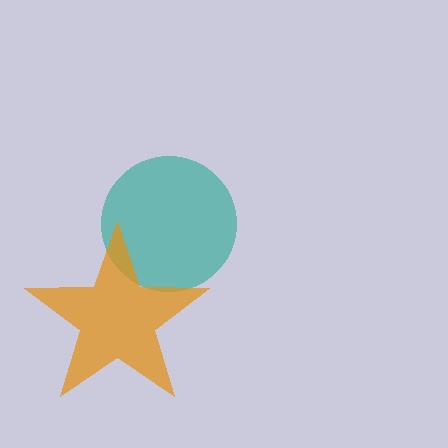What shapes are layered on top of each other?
The layered shapes are: a teal circle, an orange star.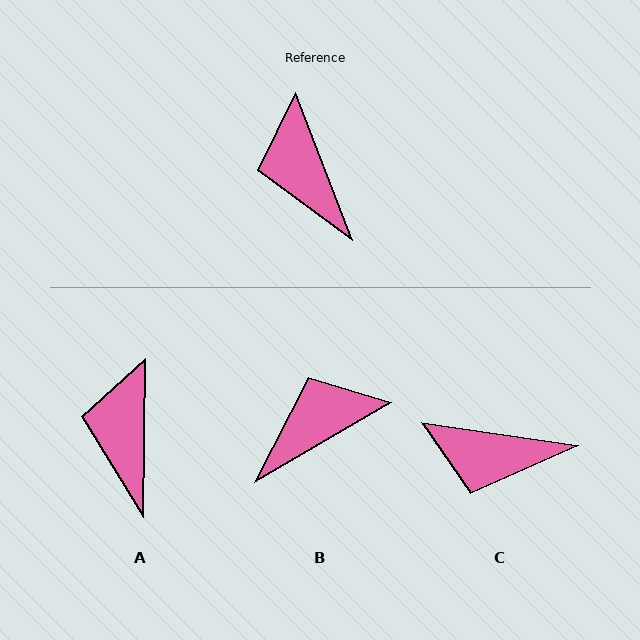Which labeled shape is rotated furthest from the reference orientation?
B, about 81 degrees away.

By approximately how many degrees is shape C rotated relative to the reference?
Approximately 61 degrees counter-clockwise.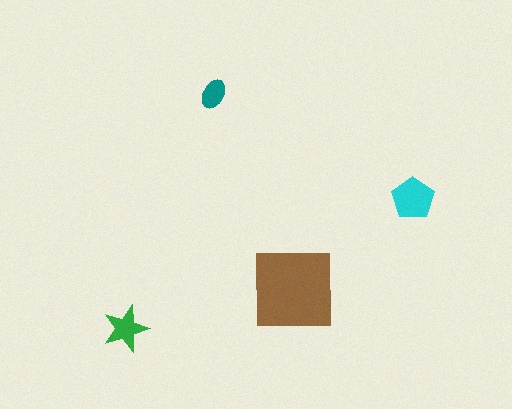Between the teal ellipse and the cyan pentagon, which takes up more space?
The cyan pentagon.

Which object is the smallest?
The teal ellipse.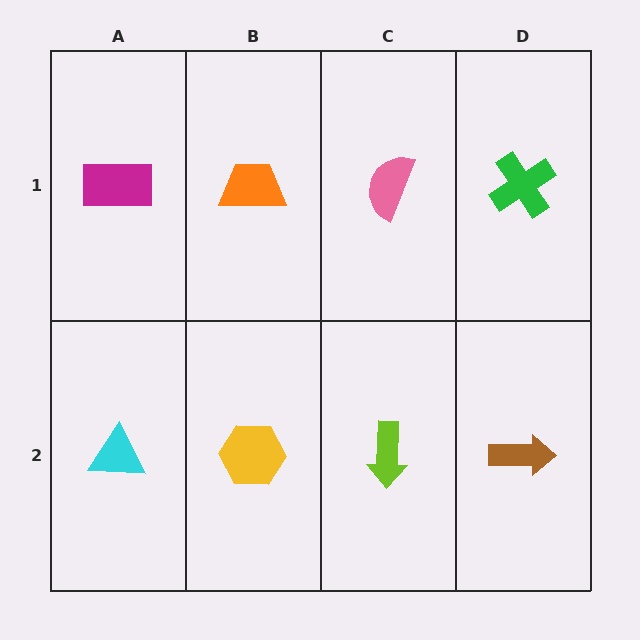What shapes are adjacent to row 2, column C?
A pink semicircle (row 1, column C), a yellow hexagon (row 2, column B), a brown arrow (row 2, column D).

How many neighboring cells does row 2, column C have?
3.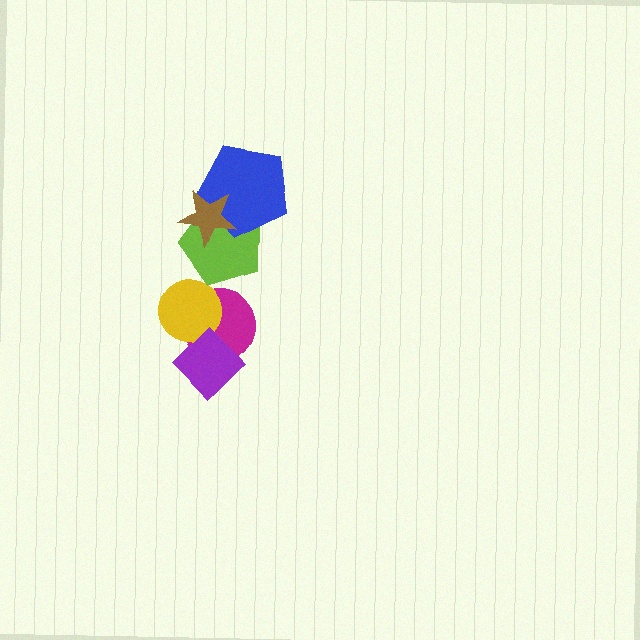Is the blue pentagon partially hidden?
Yes, it is partially covered by another shape.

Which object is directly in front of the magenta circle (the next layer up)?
The yellow circle is directly in front of the magenta circle.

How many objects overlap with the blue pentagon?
2 objects overlap with the blue pentagon.